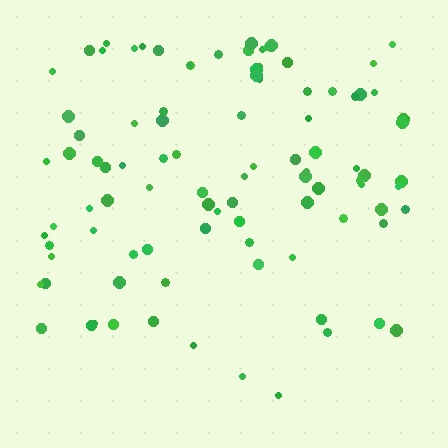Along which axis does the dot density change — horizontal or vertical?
Vertical.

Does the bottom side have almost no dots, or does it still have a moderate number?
Still a moderate number, just noticeably fewer than the top.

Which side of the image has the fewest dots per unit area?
The bottom.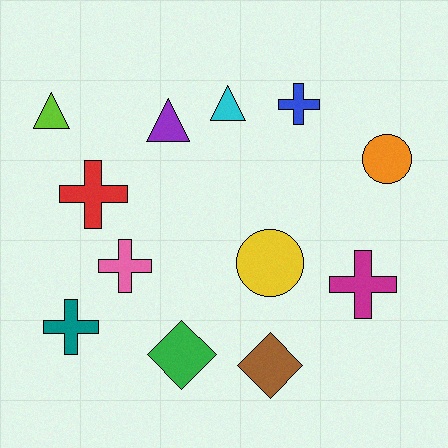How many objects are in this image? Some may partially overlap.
There are 12 objects.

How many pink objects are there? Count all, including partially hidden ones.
There is 1 pink object.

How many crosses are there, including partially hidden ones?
There are 5 crosses.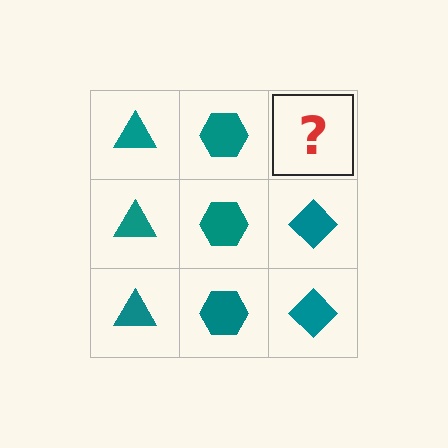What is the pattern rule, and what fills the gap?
The rule is that each column has a consistent shape. The gap should be filled with a teal diamond.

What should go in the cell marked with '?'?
The missing cell should contain a teal diamond.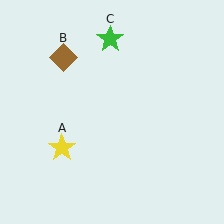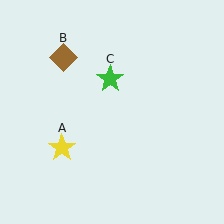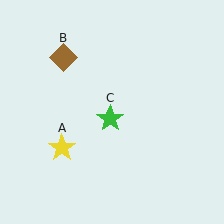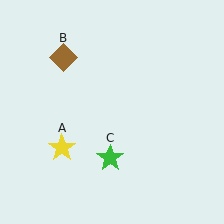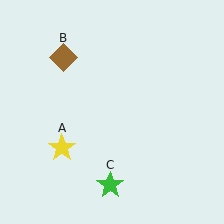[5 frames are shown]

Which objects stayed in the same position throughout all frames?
Yellow star (object A) and brown diamond (object B) remained stationary.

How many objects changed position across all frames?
1 object changed position: green star (object C).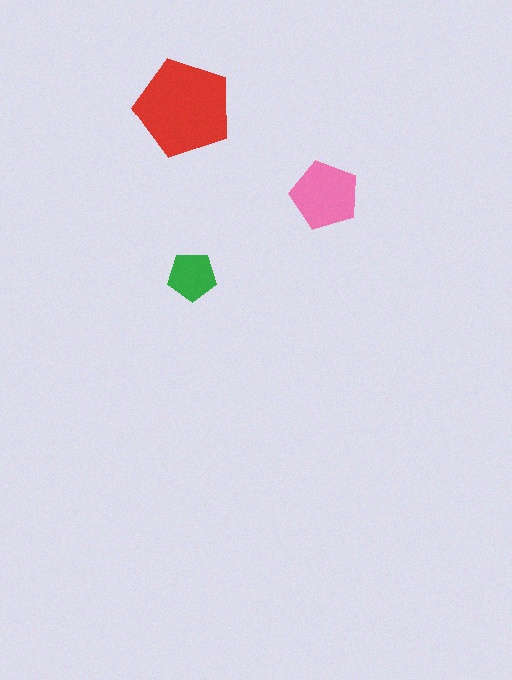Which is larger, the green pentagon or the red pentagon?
The red one.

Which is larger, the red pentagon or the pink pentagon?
The red one.